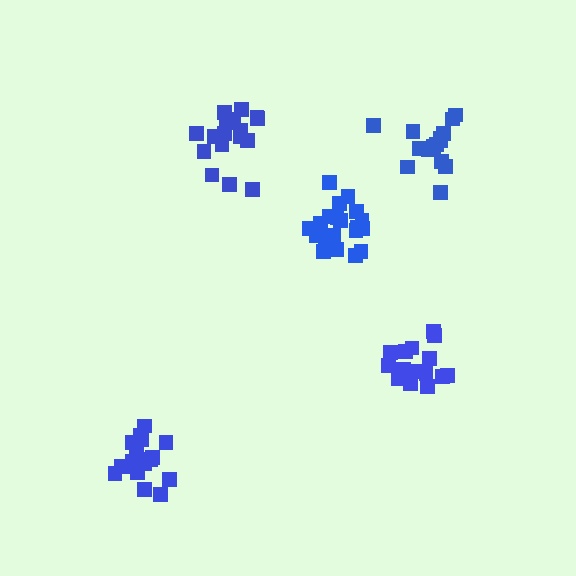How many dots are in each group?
Group 1: 16 dots, Group 2: 17 dots, Group 3: 15 dots, Group 4: 20 dots, Group 5: 18 dots (86 total).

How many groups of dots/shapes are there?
There are 5 groups.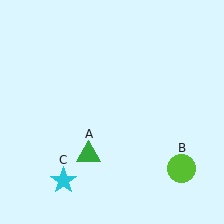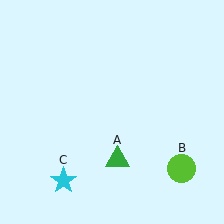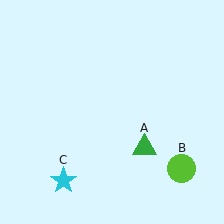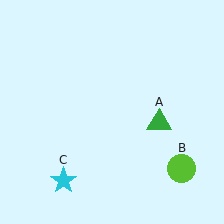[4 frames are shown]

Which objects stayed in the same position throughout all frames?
Lime circle (object B) and cyan star (object C) remained stationary.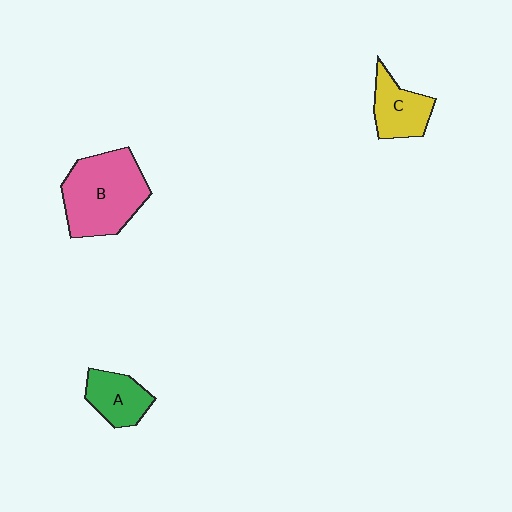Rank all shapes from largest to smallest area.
From largest to smallest: B (pink), C (yellow), A (green).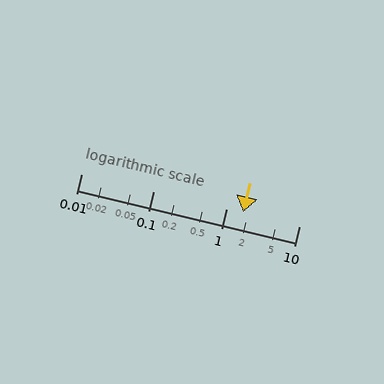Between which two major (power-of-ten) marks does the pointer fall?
The pointer is between 1 and 10.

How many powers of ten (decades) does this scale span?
The scale spans 3 decades, from 0.01 to 10.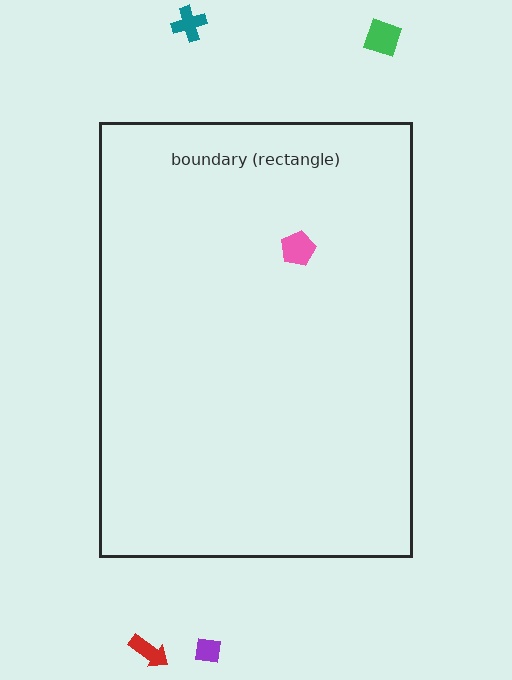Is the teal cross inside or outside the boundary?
Outside.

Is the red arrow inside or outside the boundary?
Outside.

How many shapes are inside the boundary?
1 inside, 4 outside.